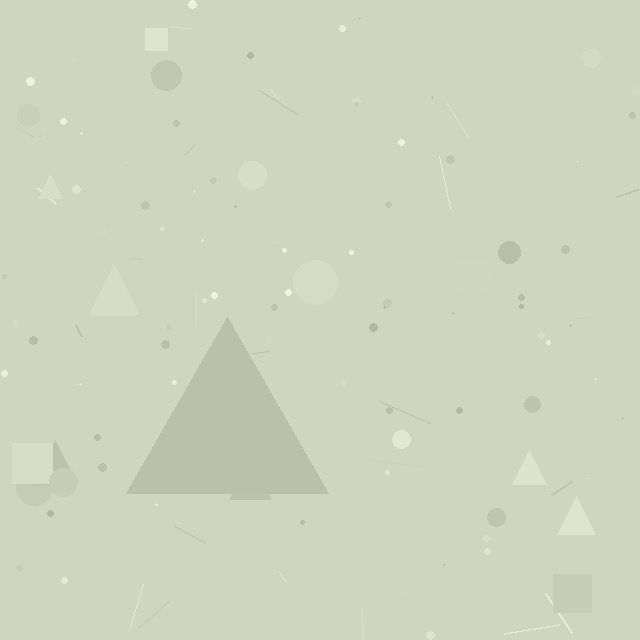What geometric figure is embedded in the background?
A triangle is embedded in the background.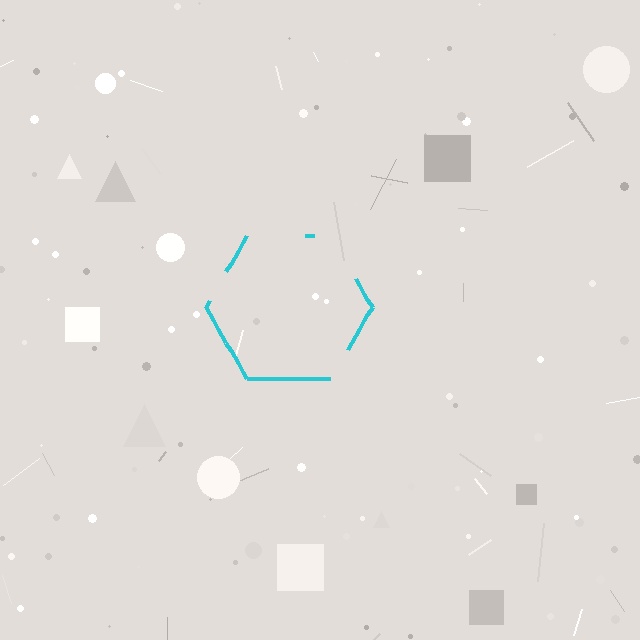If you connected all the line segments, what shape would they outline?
They would outline a hexagon.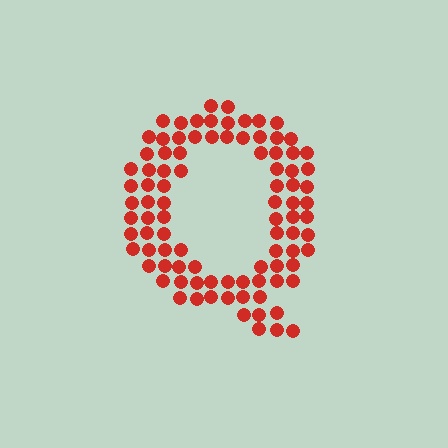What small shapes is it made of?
It is made of small circles.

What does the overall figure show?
The overall figure shows the letter Q.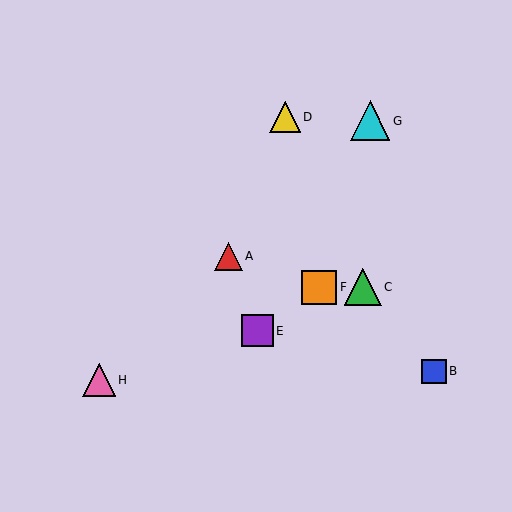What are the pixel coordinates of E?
Object E is at (258, 331).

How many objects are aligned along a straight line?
3 objects (A, G, H) are aligned along a straight line.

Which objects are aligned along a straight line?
Objects A, G, H are aligned along a straight line.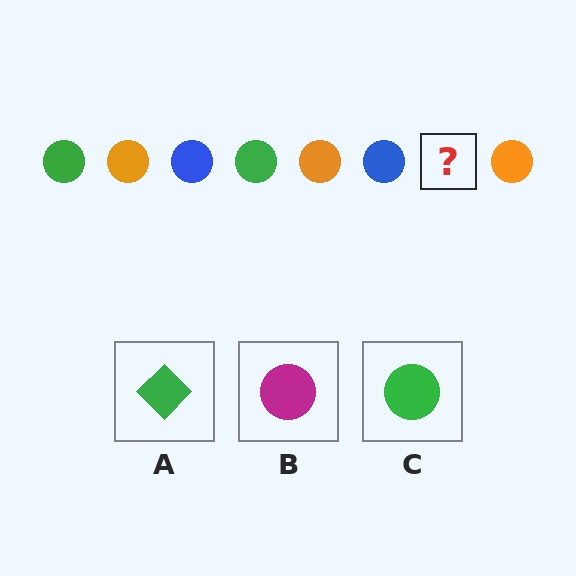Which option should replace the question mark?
Option C.